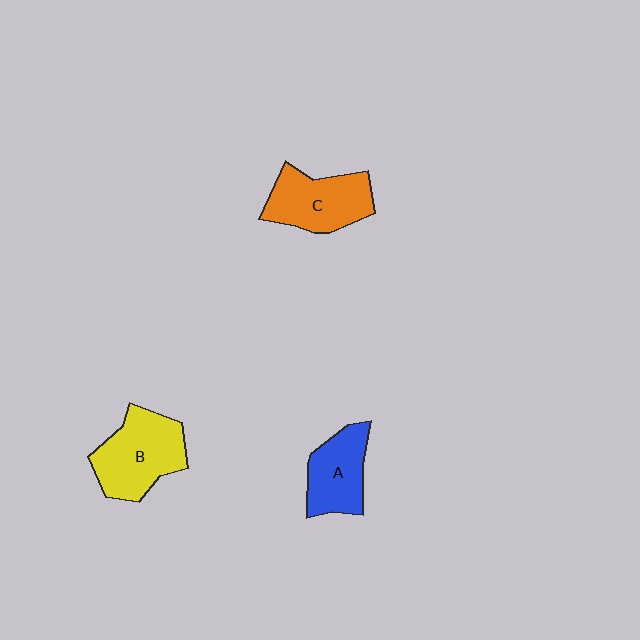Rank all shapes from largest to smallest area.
From largest to smallest: B (yellow), C (orange), A (blue).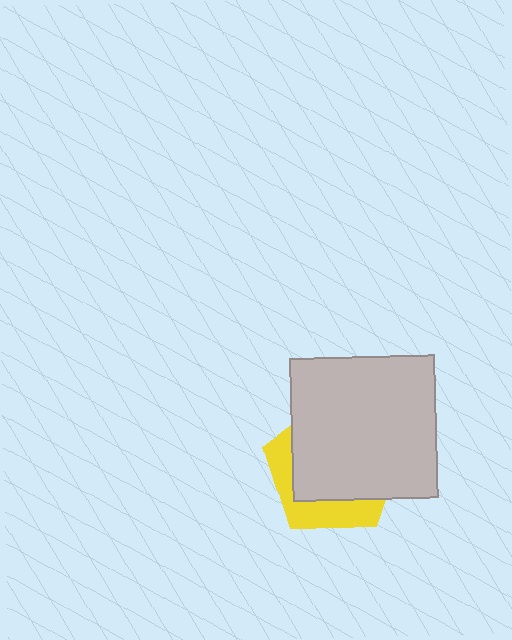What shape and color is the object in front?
The object in front is a light gray rectangle.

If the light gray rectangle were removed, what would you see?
You would see the complete yellow pentagon.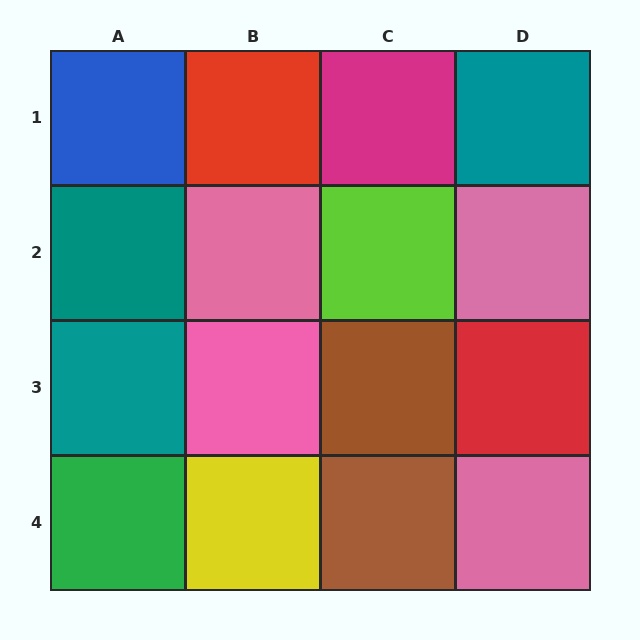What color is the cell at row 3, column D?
Red.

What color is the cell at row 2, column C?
Lime.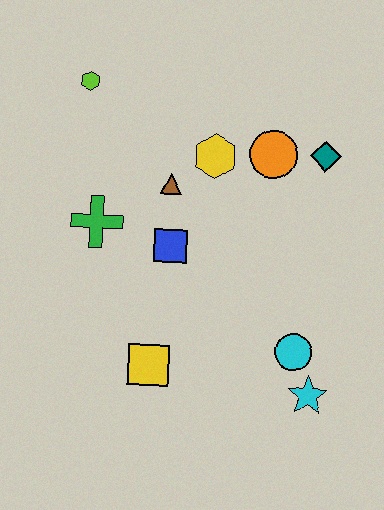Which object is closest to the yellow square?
The blue square is closest to the yellow square.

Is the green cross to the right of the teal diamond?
No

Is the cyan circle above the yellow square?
Yes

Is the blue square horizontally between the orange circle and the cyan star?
No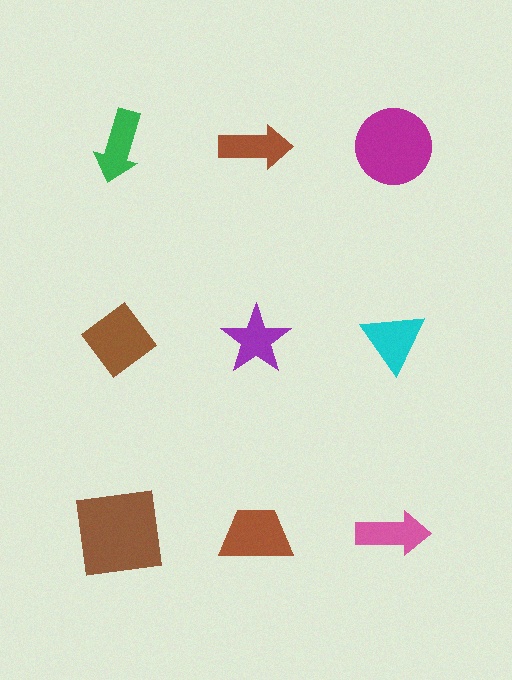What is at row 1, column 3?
A magenta circle.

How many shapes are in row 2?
3 shapes.